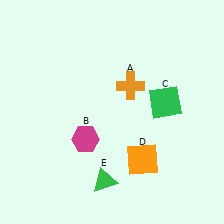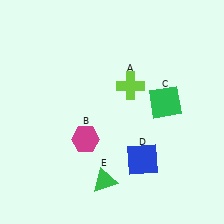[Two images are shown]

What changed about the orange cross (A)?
In Image 1, A is orange. In Image 2, it changed to lime.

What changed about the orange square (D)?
In Image 1, D is orange. In Image 2, it changed to blue.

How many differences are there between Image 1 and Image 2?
There are 2 differences between the two images.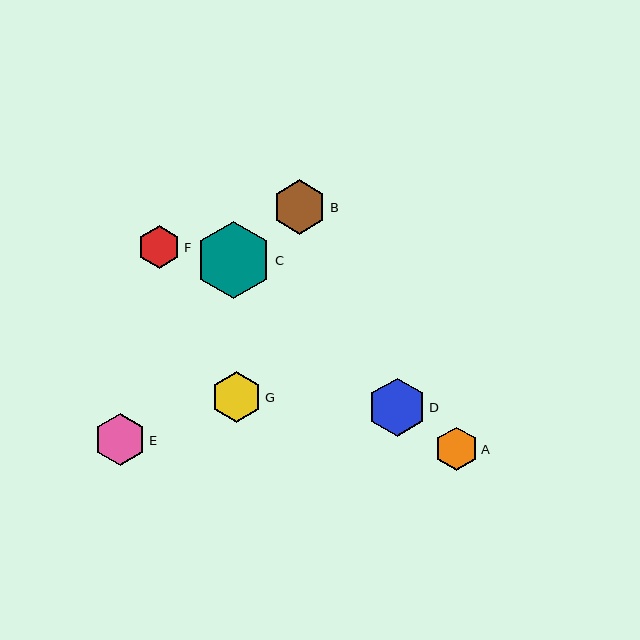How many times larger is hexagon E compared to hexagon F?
Hexagon E is approximately 1.2 times the size of hexagon F.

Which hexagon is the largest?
Hexagon C is the largest with a size of approximately 77 pixels.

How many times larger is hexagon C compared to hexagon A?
Hexagon C is approximately 1.8 times the size of hexagon A.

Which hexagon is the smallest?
Hexagon F is the smallest with a size of approximately 43 pixels.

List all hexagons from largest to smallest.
From largest to smallest: C, D, B, E, G, A, F.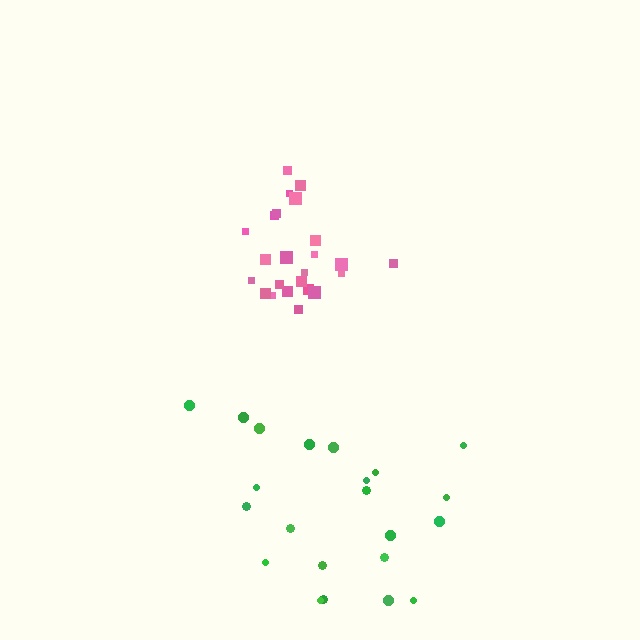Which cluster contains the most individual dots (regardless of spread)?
Pink (24).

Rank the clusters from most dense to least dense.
pink, green.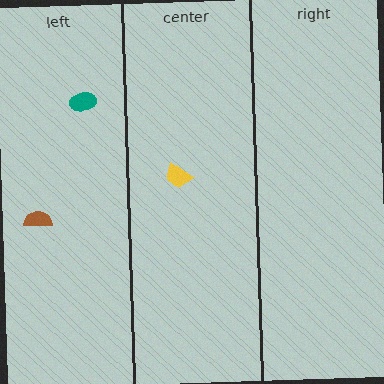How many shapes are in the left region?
2.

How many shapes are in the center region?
1.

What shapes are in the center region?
The yellow trapezoid.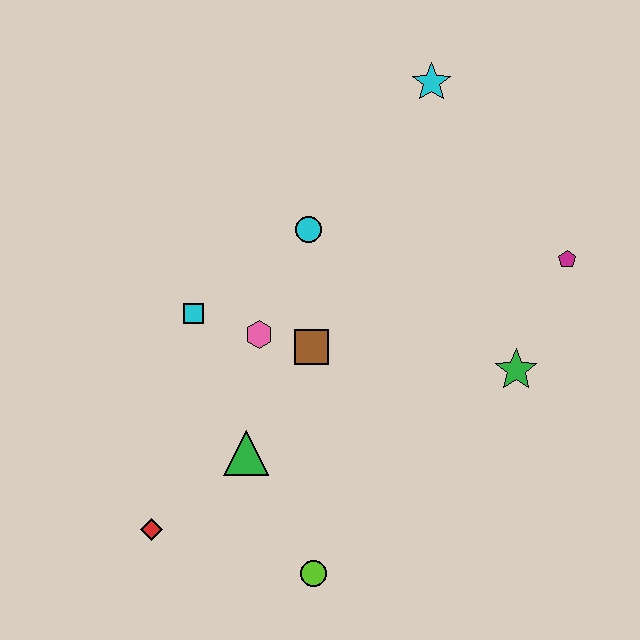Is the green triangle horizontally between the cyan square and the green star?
Yes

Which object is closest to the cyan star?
The cyan circle is closest to the cyan star.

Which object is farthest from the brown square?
The cyan star is farthest from the brown square.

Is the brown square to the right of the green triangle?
Yes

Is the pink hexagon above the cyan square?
No